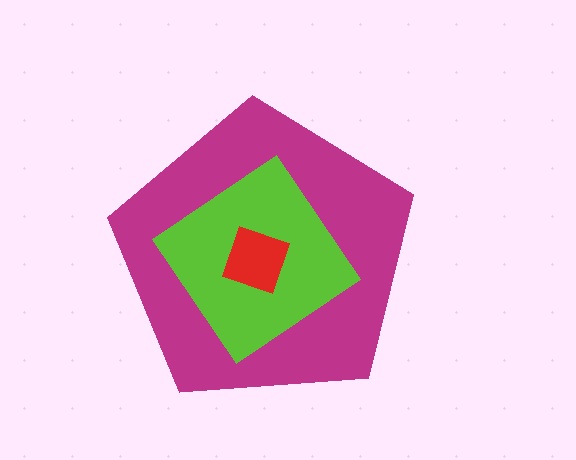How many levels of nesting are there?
3.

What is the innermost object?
The red square.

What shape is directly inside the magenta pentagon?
The lime diamond.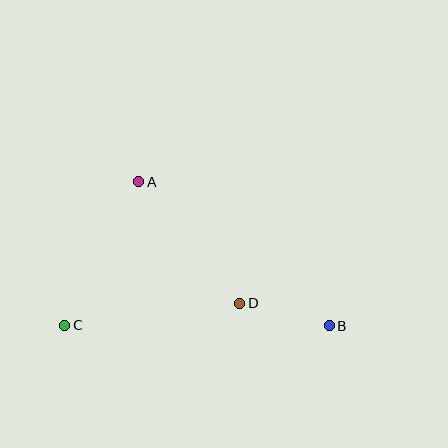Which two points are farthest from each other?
Points B and C are farthest from each other.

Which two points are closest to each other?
Points B and D are closest to each other.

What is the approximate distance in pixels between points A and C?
The distance between A and C is approximately 161 pixels.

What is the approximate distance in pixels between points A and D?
The distance between A and D is approximately 158 pixels.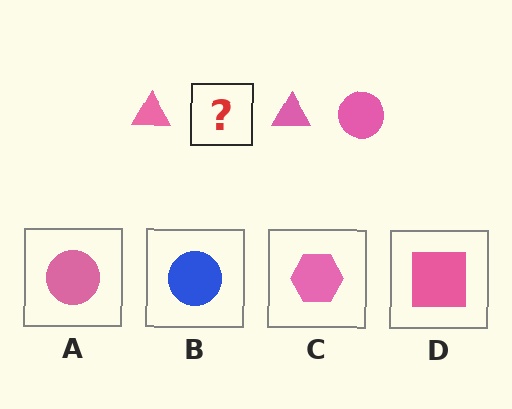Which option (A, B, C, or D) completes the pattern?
A.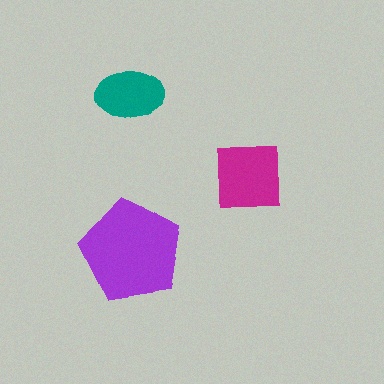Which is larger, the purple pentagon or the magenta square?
The purple pentagon.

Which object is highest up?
The teal ellipse is topmost.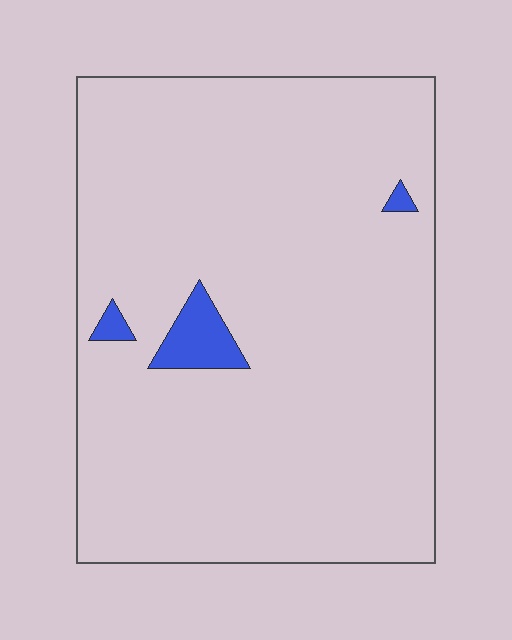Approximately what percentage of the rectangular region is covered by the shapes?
Approximately 5%.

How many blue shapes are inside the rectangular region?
3.